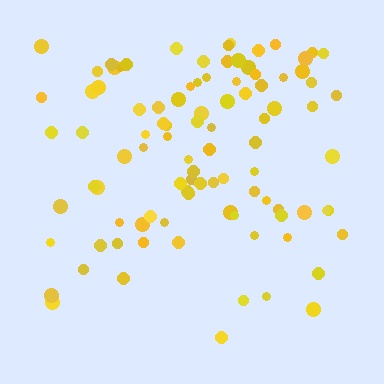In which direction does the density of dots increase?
From bottom to top, with the top side densest.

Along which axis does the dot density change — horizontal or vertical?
Vertical.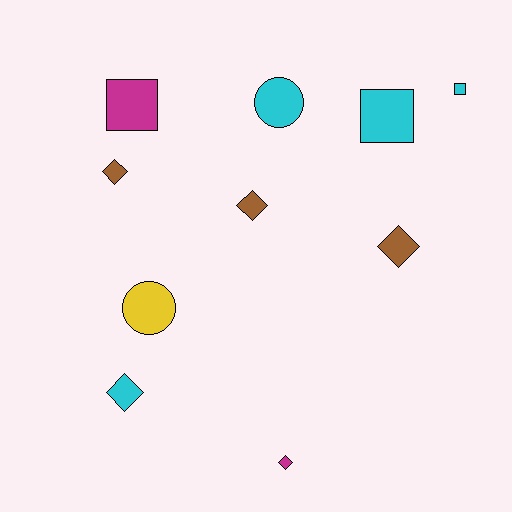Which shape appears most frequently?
Diamond, with 5 objects.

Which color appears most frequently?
Cyan, with 4 objects.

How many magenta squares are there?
There is 1 magenta square.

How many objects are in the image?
There are 10 objects.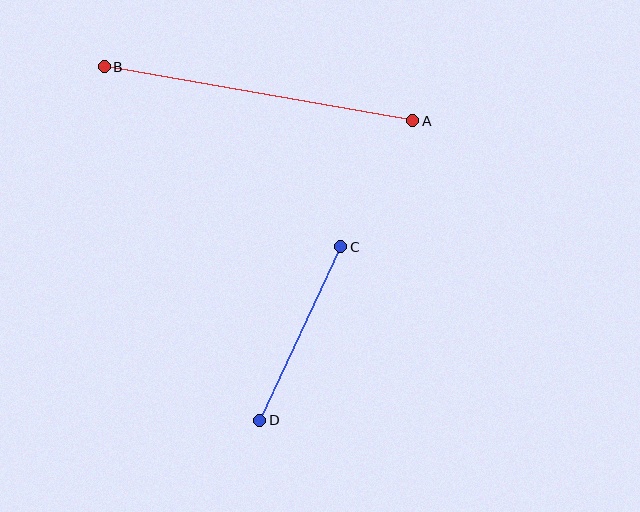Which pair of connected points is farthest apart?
Points A and B are farthest apart.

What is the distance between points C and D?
The distance is approximately 192 pixels.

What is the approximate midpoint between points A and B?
The midpoint is at approximately (259, 94) pixels.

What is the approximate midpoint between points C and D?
The midpoint is at approximately (300, 333) pixels.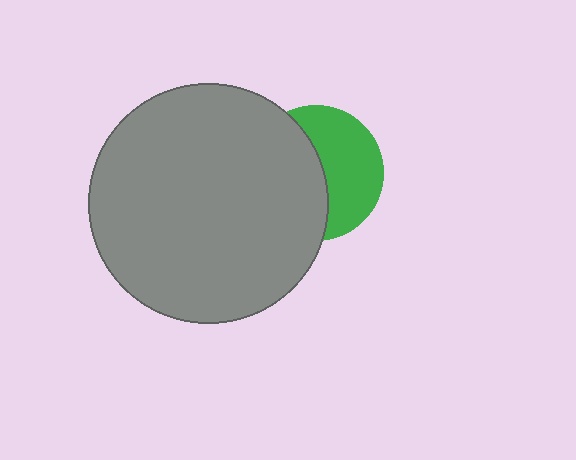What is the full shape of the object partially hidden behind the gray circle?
The partially hidden object is a green circle.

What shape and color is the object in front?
The object in front is a gray circle.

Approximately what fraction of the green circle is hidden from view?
Roughly 52% of the green circle is hidden behind the gray circle.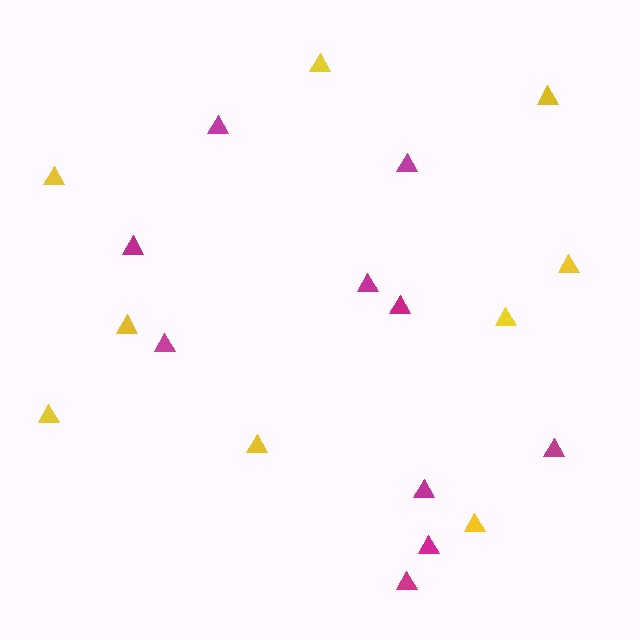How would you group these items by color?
There are 2 groups: one group of magenta triangles (10) and one group of yellow triangles (9).